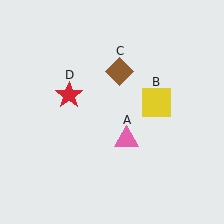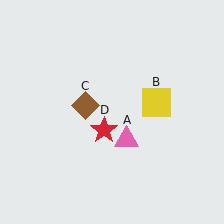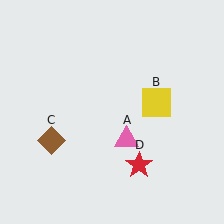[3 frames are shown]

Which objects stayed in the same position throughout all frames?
Pink triangle (object A) and yellow square (object B) remained stationary.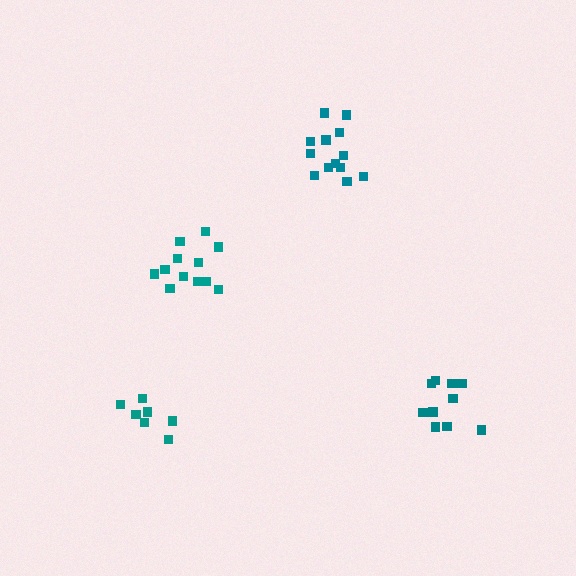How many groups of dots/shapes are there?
There are 4 groups.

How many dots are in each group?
Group 1: 7 dots, Group 2: 10 dots, Group 3: 13 dots, Group 4: 12 dots (42 total).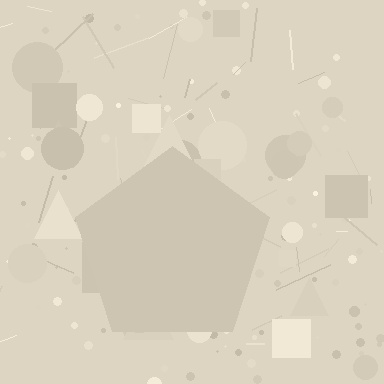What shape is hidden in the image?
A pentagon is hidden in the image.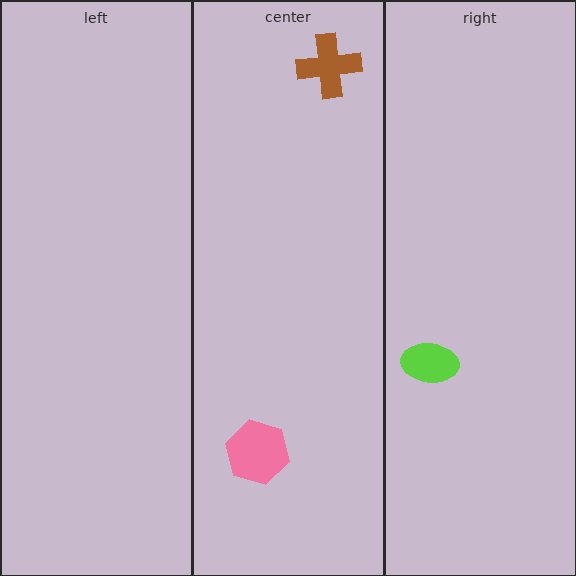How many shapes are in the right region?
1.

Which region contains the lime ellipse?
The right region.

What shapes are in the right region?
The lime ellipse.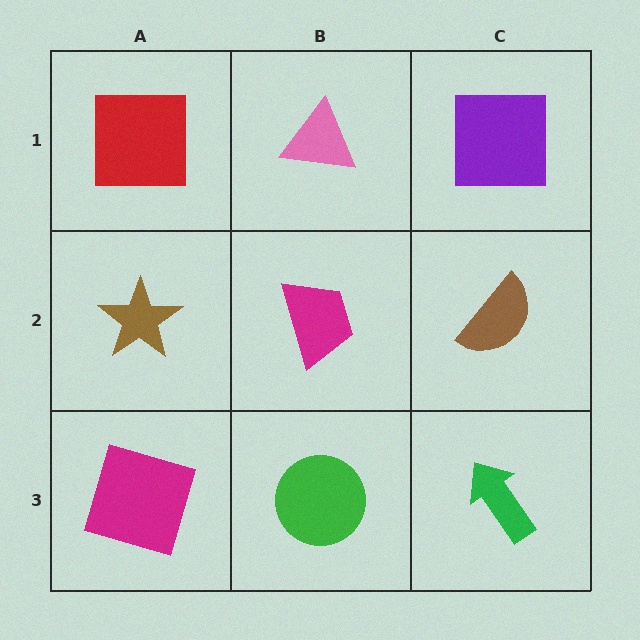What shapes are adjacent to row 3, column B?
A magenta trapezoid (row 2, column B), a magenta square (row 3, column A), a green arrow (row 3, column C).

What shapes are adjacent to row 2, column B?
A pink triangle (row 1, column B), a green circle (row 3, column B), a brown star (row 2, column A), a brown semicircle (row 2, column C).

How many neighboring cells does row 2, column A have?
3.